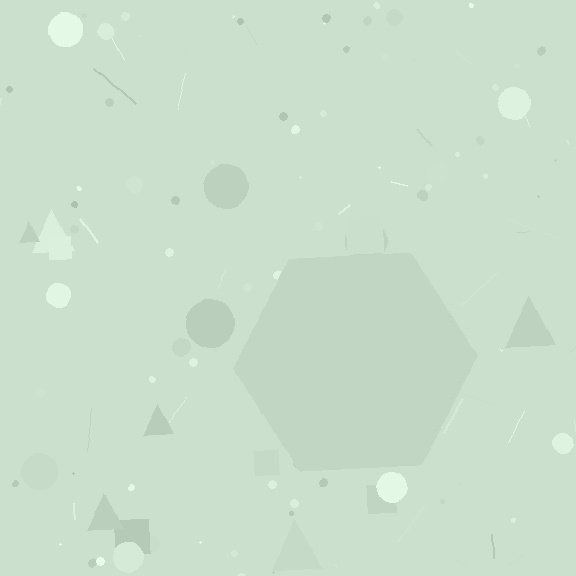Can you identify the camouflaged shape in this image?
The camouflaged shape is a hexagon.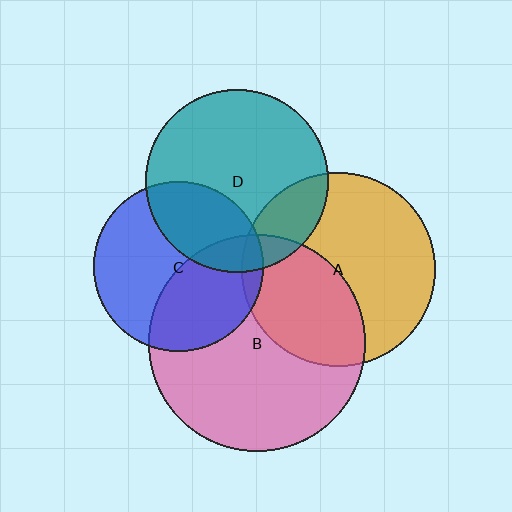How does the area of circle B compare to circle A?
Approximately 1.3 times.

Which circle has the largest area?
Circle B (pink).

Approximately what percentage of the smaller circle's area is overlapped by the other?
Approximately 30%.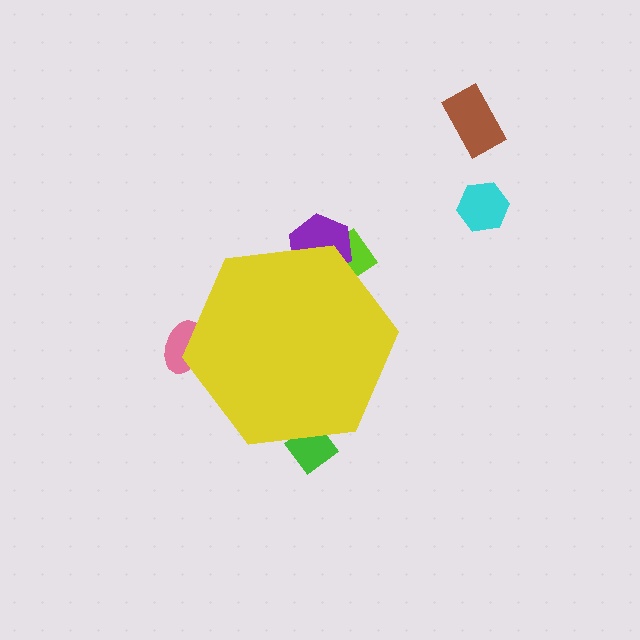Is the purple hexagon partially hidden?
Yes, the purple hexagon is partially hidden behind the yellow hexagon.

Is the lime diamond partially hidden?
Yes, the lime diamond is partially hidden behind the yellow hexagon.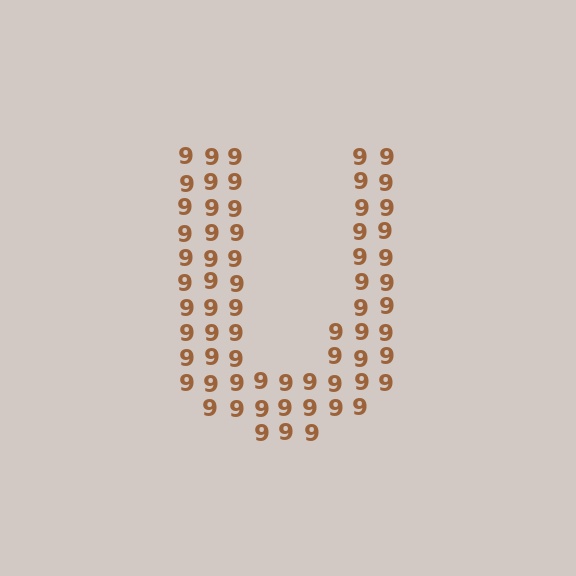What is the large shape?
The large shape is the letter U.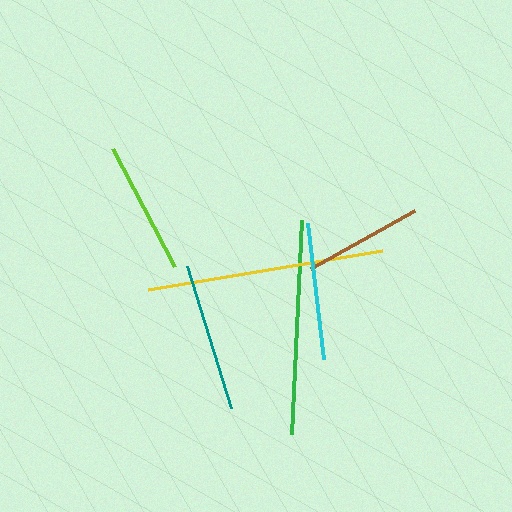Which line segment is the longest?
The yellow line is the longest at approximately 238 pixels.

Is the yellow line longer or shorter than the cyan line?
The yellow line is longer than the cyan line.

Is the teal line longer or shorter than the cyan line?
The teal line is longer than the cyan line.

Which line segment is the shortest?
The brown line is the shortest at approximately 119 pixels.